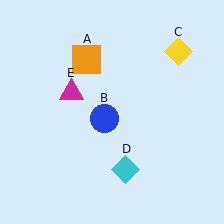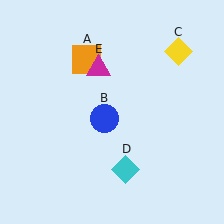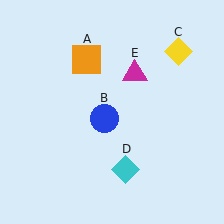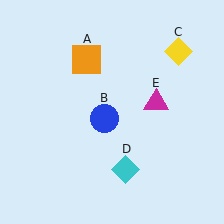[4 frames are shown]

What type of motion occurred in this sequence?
The magenta triangle (object E) rotated clockwise around the center of the scene.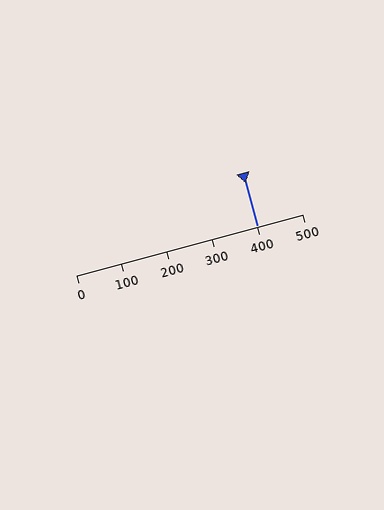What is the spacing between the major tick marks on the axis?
The major ticks are spaced 100 apart.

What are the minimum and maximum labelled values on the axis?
The axis runs from 0 to 500.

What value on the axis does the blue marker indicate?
The marker indicates approximately 400.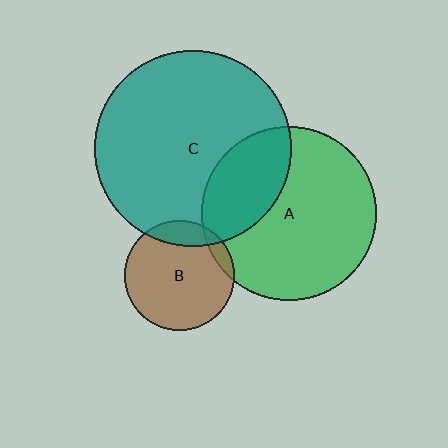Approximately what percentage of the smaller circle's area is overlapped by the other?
Approximately 15%.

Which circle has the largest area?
Circle C (teal).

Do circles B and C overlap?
Yes.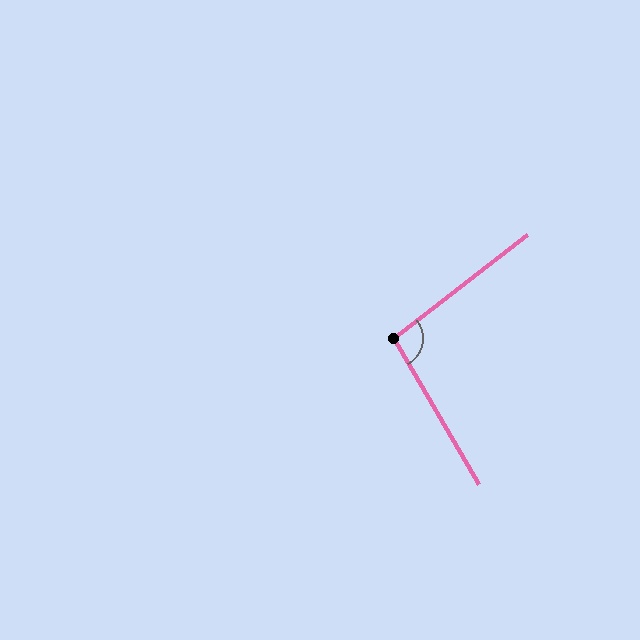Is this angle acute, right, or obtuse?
It is obtuse.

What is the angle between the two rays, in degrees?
Approximately 98 degrees.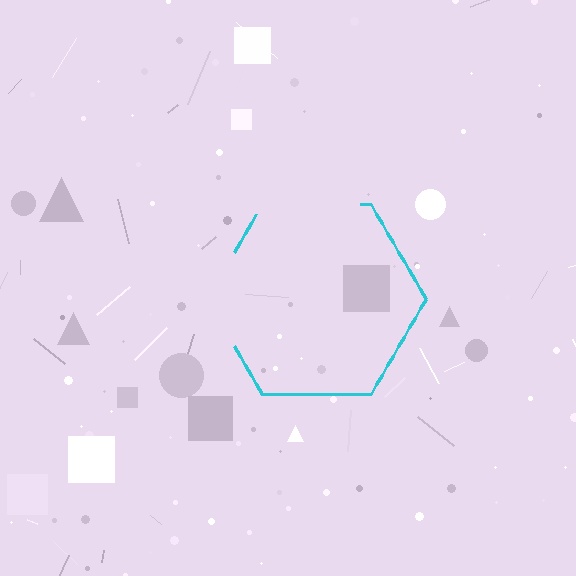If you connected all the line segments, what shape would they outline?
They would outline a hexagon.